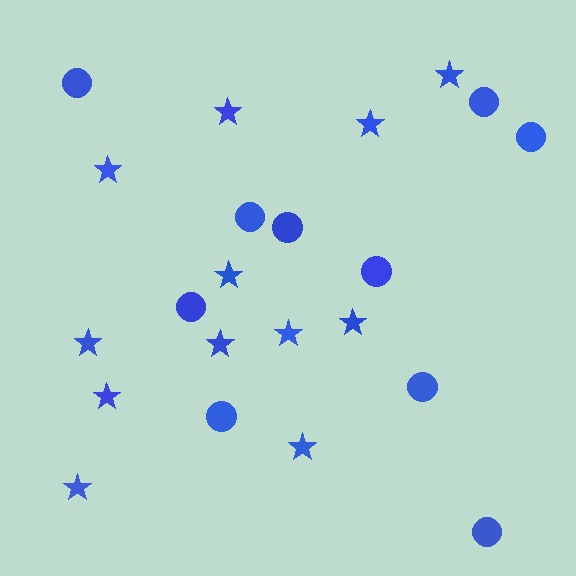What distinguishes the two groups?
There are 2 groups: one group of circles (10) and one group of stars (12).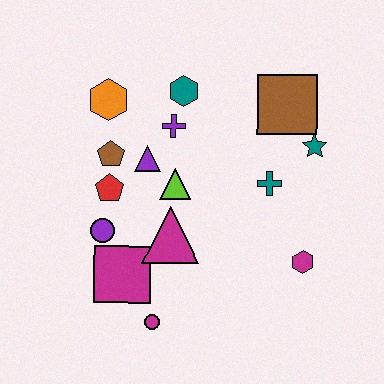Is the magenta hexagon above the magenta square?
Yes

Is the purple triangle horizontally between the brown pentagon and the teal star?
Yes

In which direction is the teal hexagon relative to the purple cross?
The teal hexagon is above the purple cross.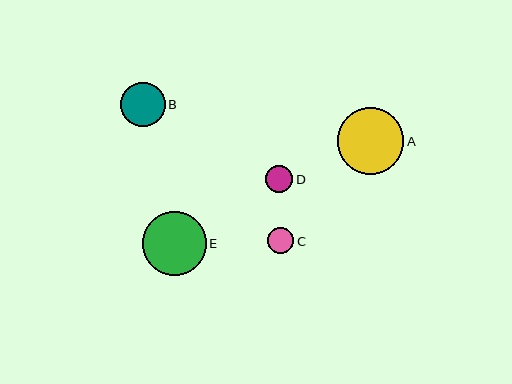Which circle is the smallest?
Circle C is the smallest with a size of approximately 26 pixels.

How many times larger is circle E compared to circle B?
Circle E is approximately 1.4 times the size of circle B.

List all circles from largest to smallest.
From largest to smallest: A, E, B, D, C.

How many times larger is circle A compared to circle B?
Circle A is approximately 1.5 times the size of circle B.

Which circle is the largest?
Circle A is the largest with a size of approximately 66 pixels.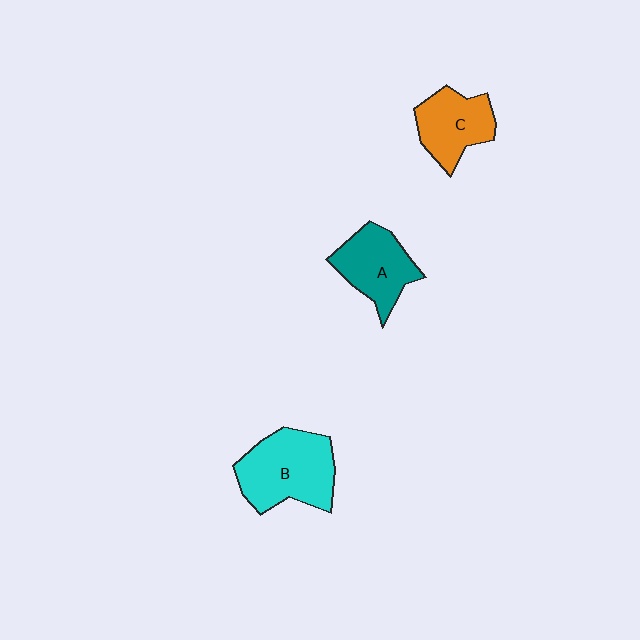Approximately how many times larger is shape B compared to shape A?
Approximately 1.4 times.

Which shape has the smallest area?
Shape C (orange).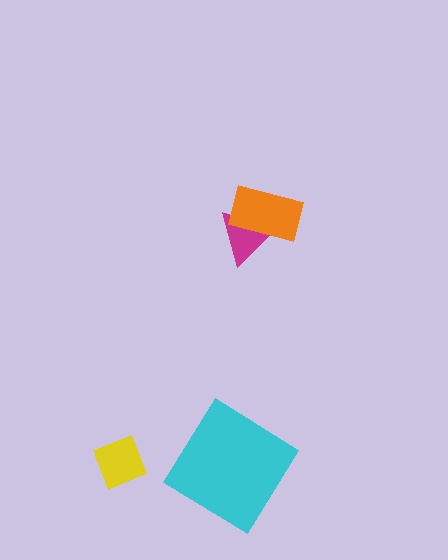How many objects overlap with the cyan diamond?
0 objects overlap with the cyan diamond.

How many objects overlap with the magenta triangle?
1 object overlaps with the magenta triangle.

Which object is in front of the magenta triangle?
The orange rectangle is in front of the magenta triangle.